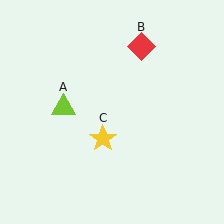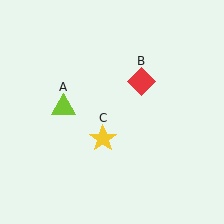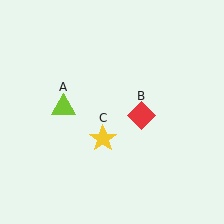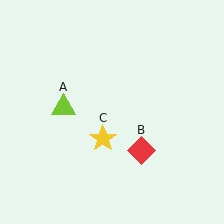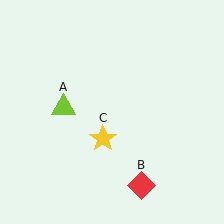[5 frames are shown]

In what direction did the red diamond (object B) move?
The red diamond (object B) moved down.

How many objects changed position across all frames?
1 object changed position: red diamond (object B).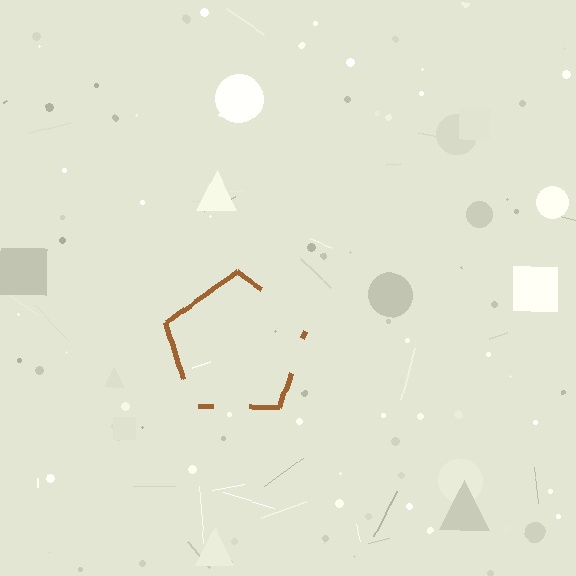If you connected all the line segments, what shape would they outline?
They would outline a pentagon.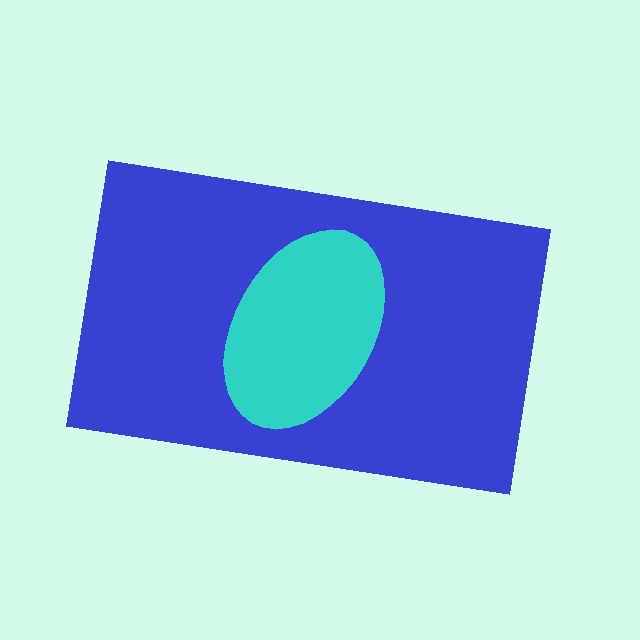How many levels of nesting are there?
2.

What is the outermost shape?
The blue rectangle.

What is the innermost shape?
The cyan ellipse.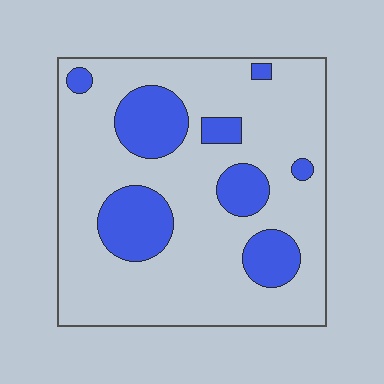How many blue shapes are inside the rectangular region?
8.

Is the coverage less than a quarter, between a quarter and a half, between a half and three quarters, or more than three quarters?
Less than a quarter.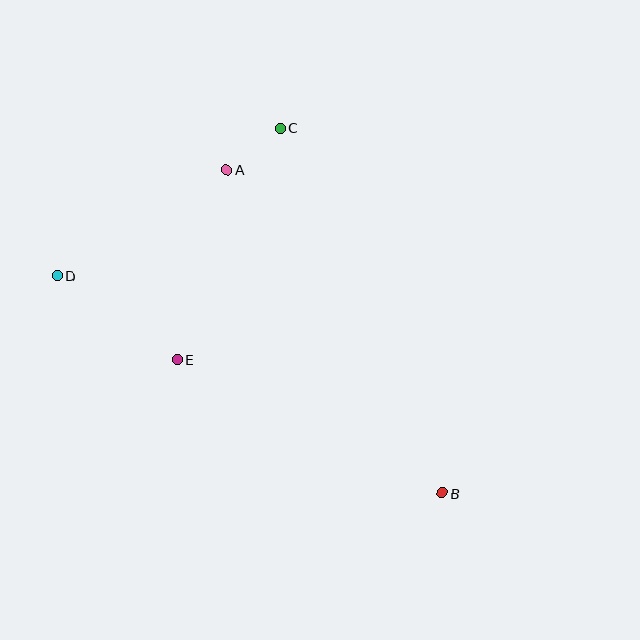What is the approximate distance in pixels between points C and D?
The distance between C and D is approximately 267 pixels.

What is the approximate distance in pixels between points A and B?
The distance between A and B is approximately 389 pixels.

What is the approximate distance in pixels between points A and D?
The distance between A and D is approximately 200 pixels.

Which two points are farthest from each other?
Points B and D are farthest from each other.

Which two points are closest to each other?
Points A and C are closest to each other.